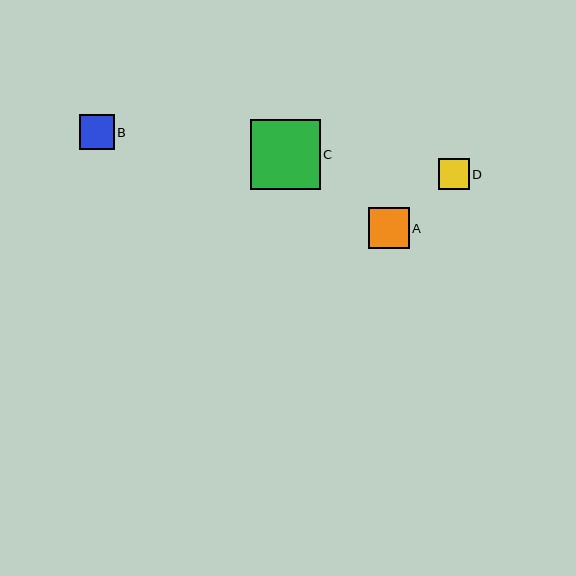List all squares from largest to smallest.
From largest to smallest: C, A, B, D.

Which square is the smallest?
Square D is the smallest with a size of approximately 30 pixels.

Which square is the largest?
Square C is the largest with a size of approximately 70 pixels.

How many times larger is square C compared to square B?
Square C is approximately 2.0 times the size of square B.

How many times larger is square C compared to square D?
Square C is approximately 2.3 times the size of square D.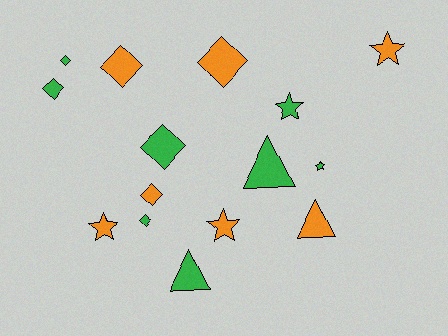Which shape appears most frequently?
Diamond, with 7 objects.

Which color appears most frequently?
Green, with 8 objects.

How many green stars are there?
There are 2 green stars.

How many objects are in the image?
There are 15 objects.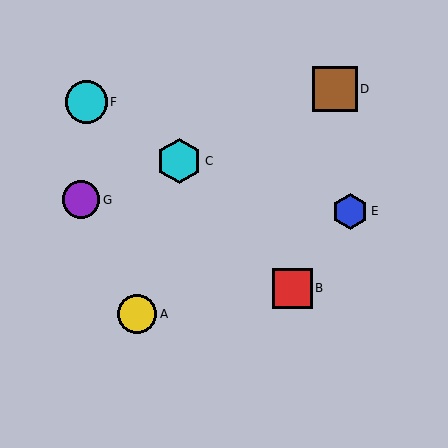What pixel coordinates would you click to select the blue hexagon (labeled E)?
Click at (350, 211) to select the blue hexagon E.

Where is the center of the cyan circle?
The center of the cyan circle is at (86, 102).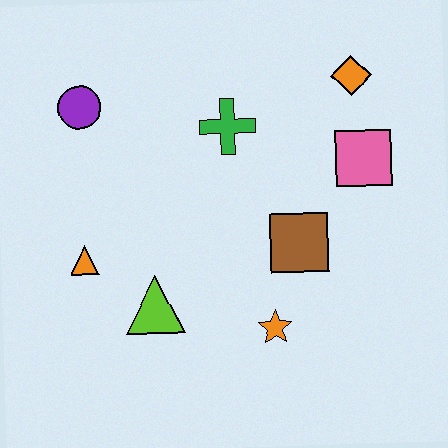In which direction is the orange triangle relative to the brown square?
The orange triangle is to the left of the brown square.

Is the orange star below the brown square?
Yes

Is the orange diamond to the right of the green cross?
Yes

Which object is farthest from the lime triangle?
The orange diamond is farthest from the lime triangle.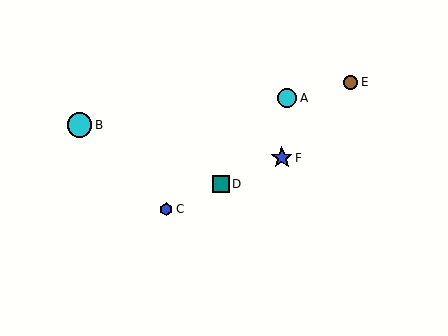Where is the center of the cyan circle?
The center of the cyan circle is at (287, 98).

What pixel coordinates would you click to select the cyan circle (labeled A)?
Click at (287, 98) to select the cyan circle A.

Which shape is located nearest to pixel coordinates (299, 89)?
The cyan circle (labeled A) at (287, 98) is nearest to that location.